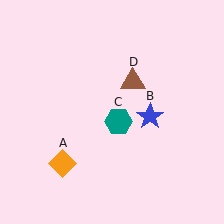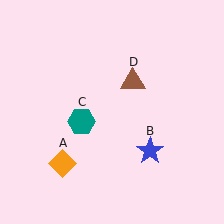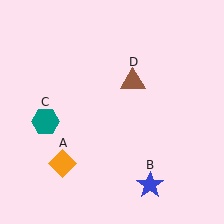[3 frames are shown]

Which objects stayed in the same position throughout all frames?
Orange diamond (object A) and brown triangle (object D) remained stationary.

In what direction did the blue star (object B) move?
The blue star (object B) moved down.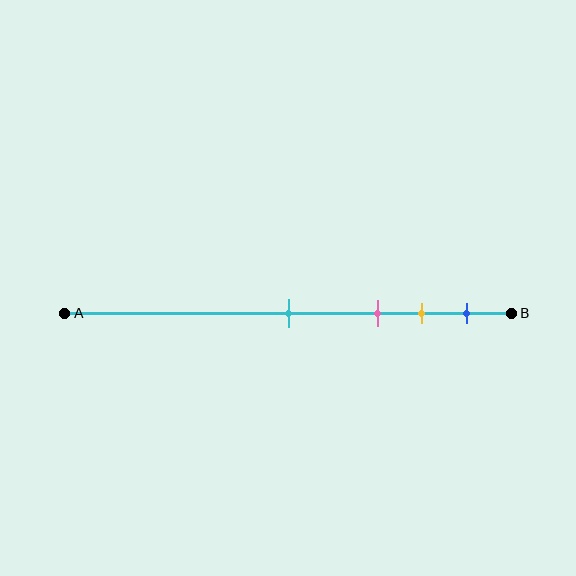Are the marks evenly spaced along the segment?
No, the marks are not evenly spaced.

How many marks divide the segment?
There are 4 marks dividing the segment.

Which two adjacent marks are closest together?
The yellow and blue marks are the closest adjacent pair.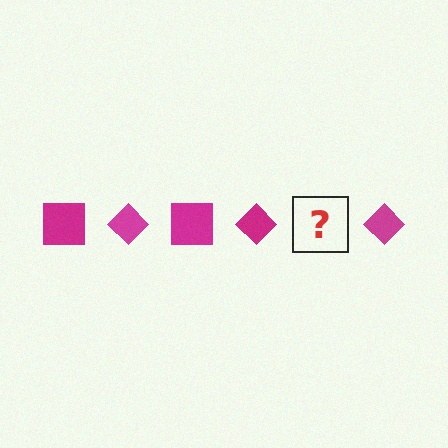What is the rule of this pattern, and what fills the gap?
The rule is that the pattern cycles through square, diamond shapes in magenta. The gap should be filled with a magenta square.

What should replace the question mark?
The question mark should be replaced with a magenta square.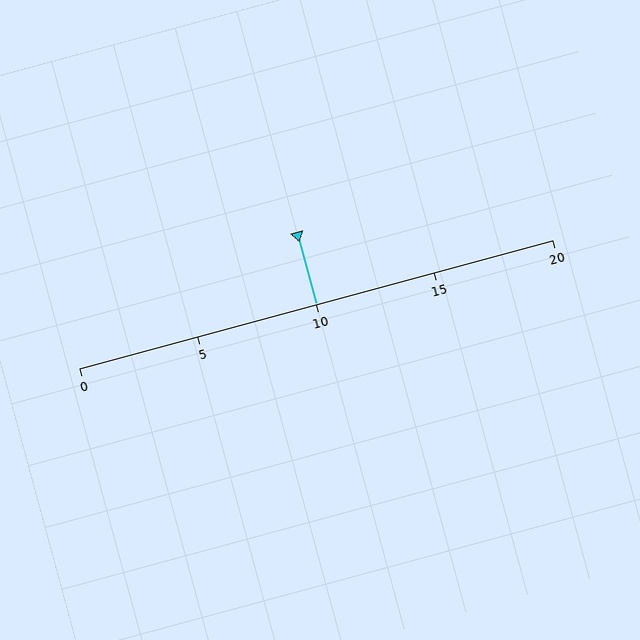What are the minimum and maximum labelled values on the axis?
The axis runs from 0 to 20.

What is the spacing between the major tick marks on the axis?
The major ticks are spaced 5 apart.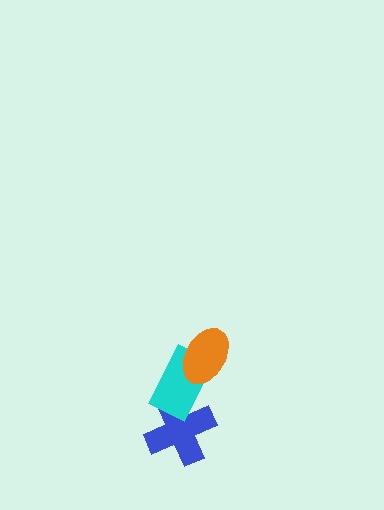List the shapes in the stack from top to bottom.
From top to bottom: the orange ellipse, the cyan rectangle, the blue cross.